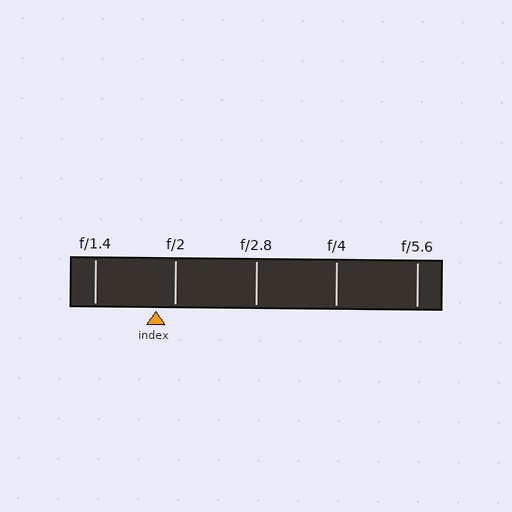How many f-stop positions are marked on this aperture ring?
There are 5 f-stop positions marked.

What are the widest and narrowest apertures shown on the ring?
The widest aperture shown is f/1.4 and the narrowest is f/5.6.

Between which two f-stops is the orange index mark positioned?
The index mark is between f/1.4 and f/2.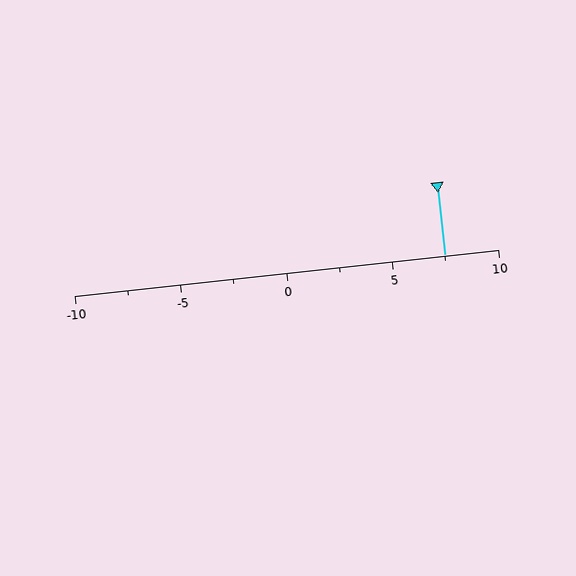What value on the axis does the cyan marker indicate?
The marker indicates approximately 7.5.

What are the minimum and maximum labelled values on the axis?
The axis runs from -10 to 10.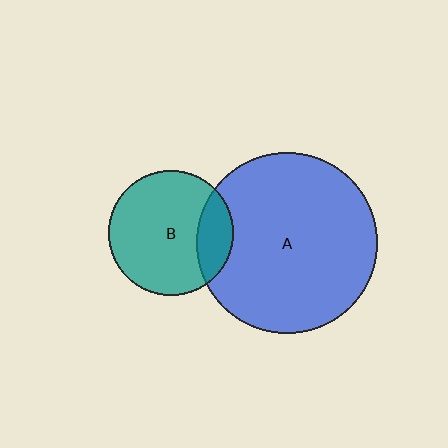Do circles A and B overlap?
Yes.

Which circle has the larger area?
Circle A (blue).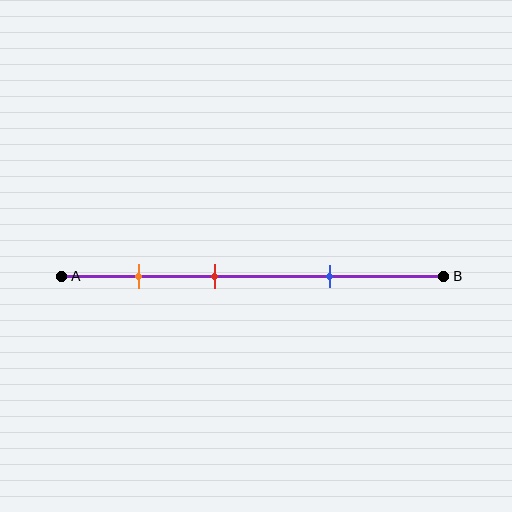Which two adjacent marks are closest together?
The orange and red marks are the closest adjacent pair.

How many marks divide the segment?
There are 3 marks dividing the segment.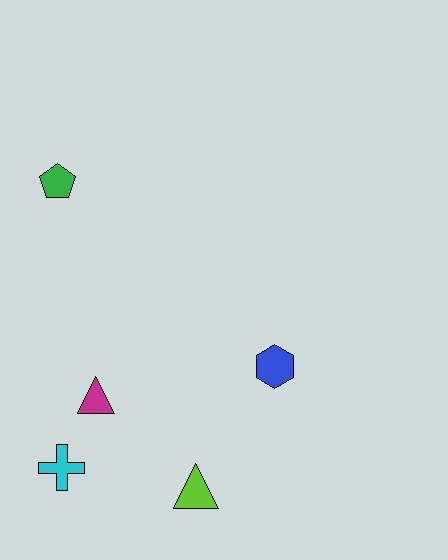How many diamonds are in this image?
There are no diamonds.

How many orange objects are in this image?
There are no orange objects.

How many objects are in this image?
There are 5 objects.